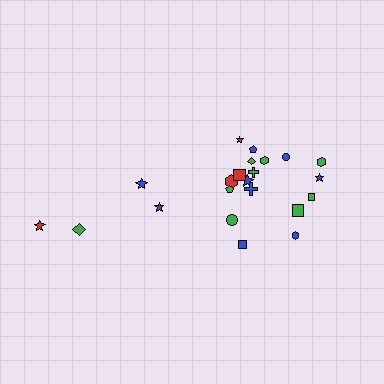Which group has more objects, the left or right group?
The right group.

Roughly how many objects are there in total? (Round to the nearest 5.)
Roughly 20 objects in total.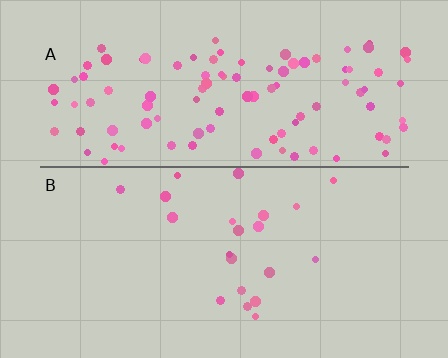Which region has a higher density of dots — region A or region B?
A (the top).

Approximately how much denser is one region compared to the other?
Approximately 4.8× — region A over region B.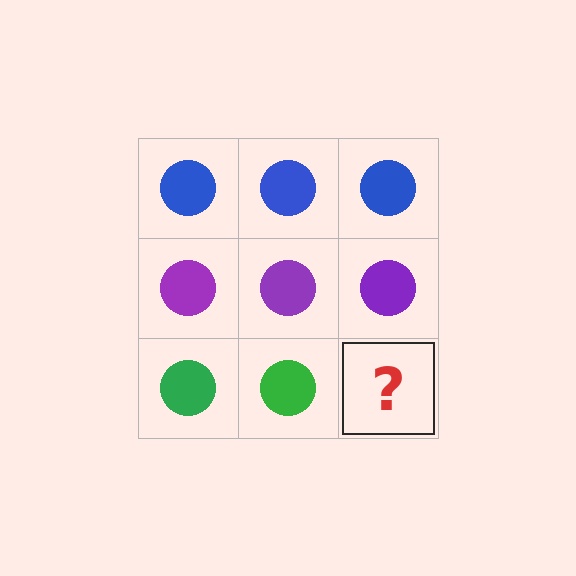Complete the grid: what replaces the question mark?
The question mark should be replaced with a green circle.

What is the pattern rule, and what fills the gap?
The rule is that each row has a consistent color. The gap should be filled with a green circle.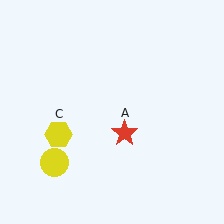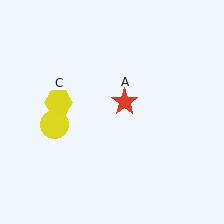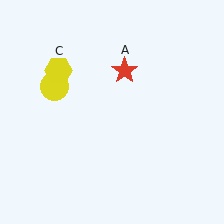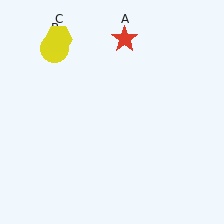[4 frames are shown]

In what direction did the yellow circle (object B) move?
The yellow circle (object B) moved up.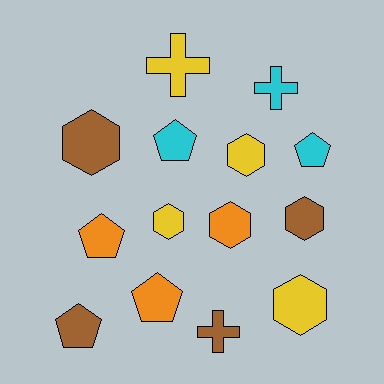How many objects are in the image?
There are 14 objects.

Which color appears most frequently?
Brown, with 4 objects.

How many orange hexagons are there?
There is 1 orange hexagon.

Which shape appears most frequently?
Hexagon, with 6 objects.